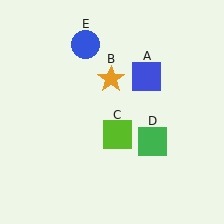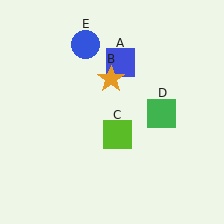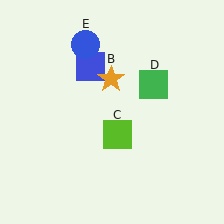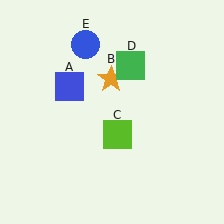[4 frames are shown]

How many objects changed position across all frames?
2 objects changed position: blue square (object A), green square (object D).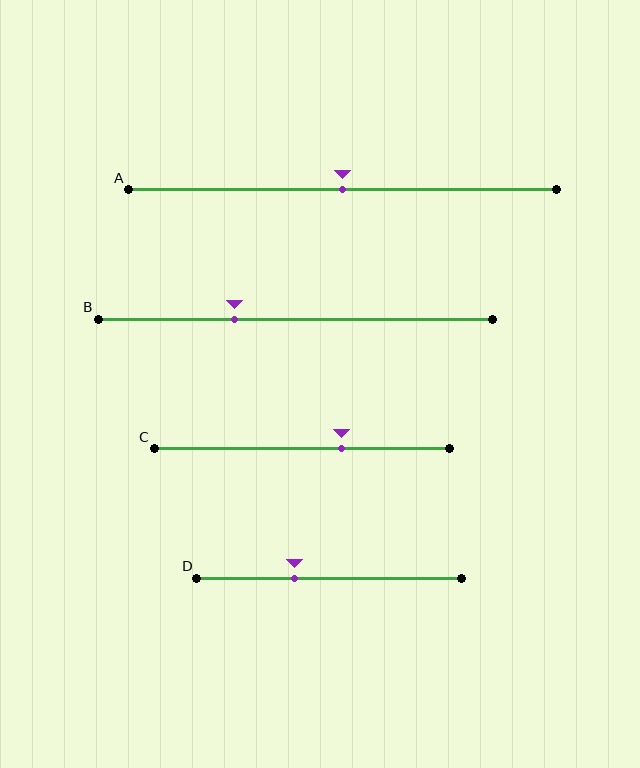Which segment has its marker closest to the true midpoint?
Segment A has its marker closest to the true midpoint.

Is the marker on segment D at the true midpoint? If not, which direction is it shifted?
No, the marker on segment D is shifted to the left by about 13% of the segment length.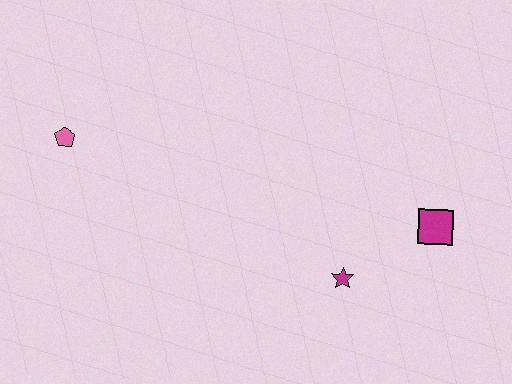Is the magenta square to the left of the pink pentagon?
No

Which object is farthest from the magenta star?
The pink pentagon is farthest from the magenta star.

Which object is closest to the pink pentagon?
The magenta star is closest to the pink pentagon.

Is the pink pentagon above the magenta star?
Yes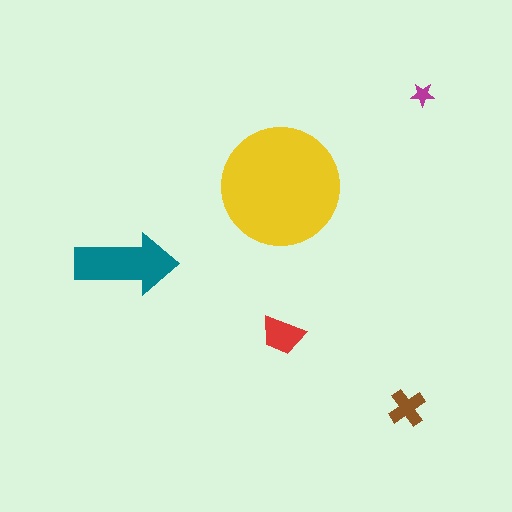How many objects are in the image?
There are 5 objects in the image.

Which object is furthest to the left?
The teal arrow is leftmost.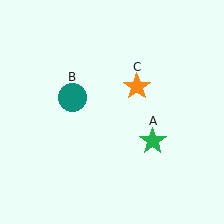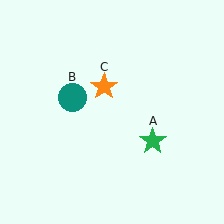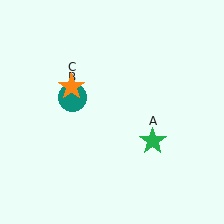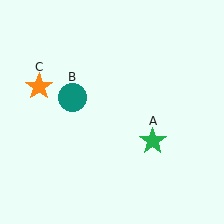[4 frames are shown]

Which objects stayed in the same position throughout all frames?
Green star (object A) and teal circle (object B) remained stationary.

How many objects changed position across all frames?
1 object changed position: orange star (object C).